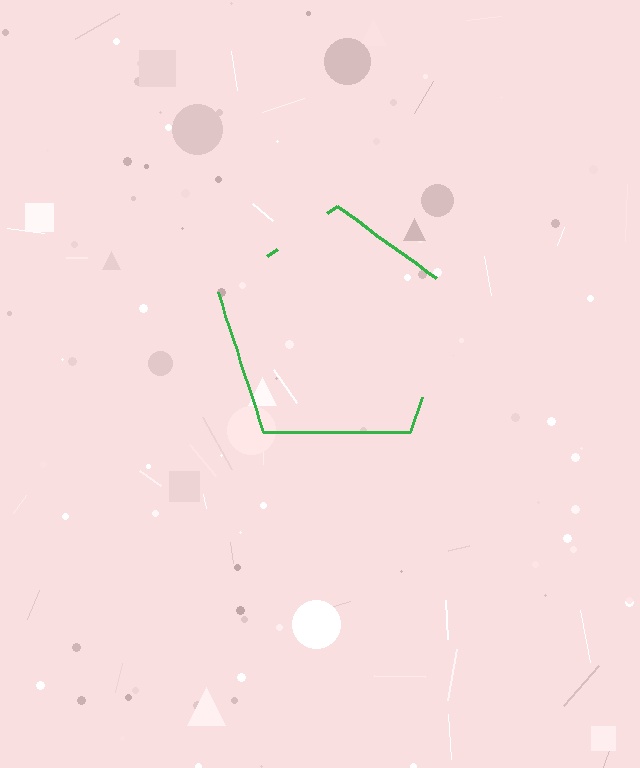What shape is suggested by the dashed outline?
The dashed outline suggests a pentagon.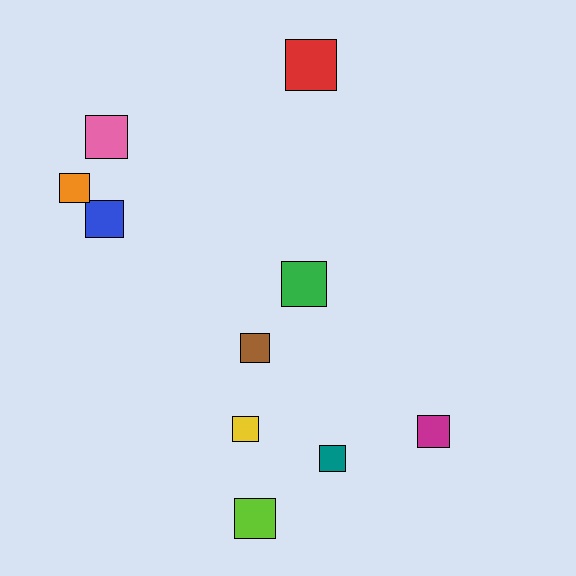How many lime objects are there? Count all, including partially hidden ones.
There is 1 lime object.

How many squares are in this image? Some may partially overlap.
There are 10 squares.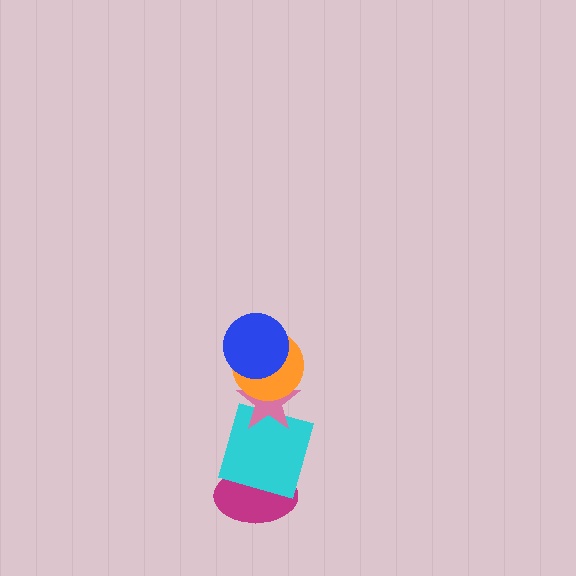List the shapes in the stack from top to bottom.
From top to bottom: the blue circle, the orange circle, the pink star, the cyan square, the magenta ellipse.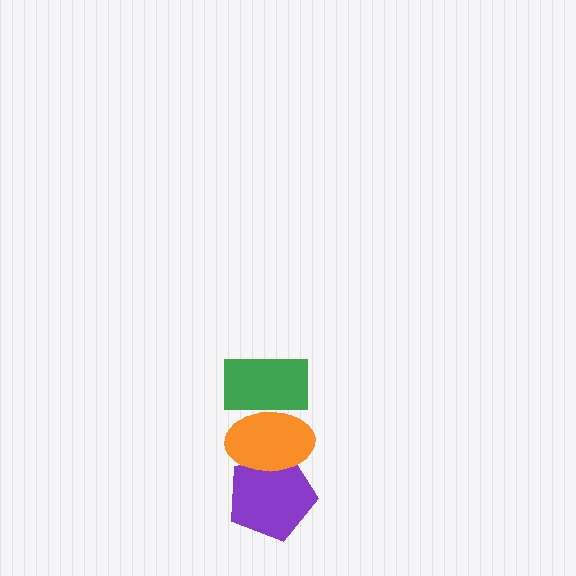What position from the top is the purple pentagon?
The purple pentagon is 3rd from the top.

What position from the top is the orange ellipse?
The orange ellipse is 2nd from the top.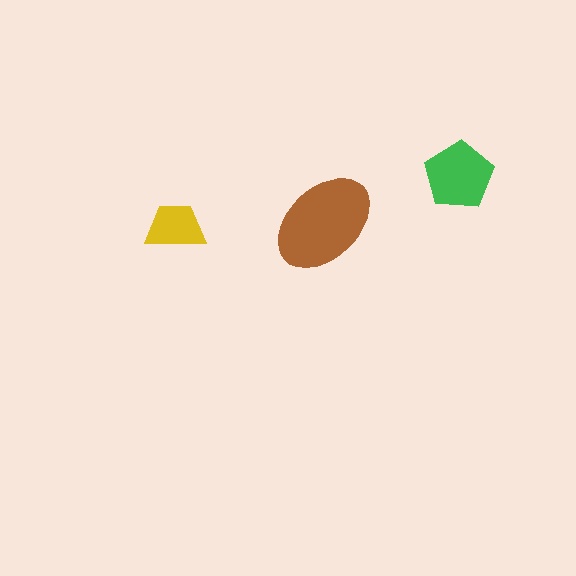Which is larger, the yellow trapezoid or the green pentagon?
The green pentagon.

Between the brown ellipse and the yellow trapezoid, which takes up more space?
The brown ellipse.